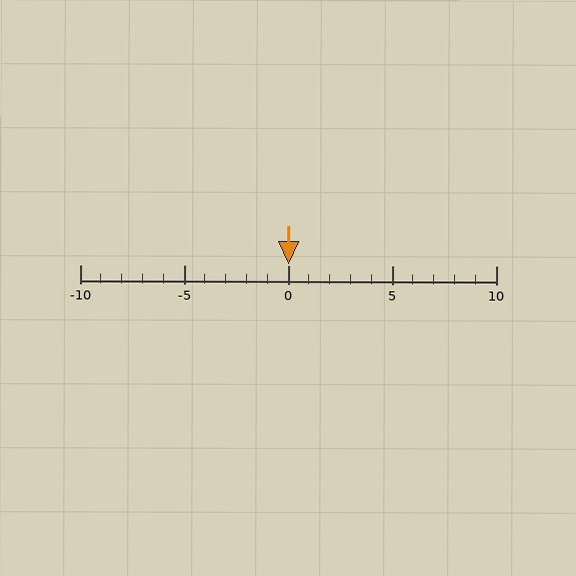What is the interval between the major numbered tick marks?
The major tick marks are spaced 5 units apart.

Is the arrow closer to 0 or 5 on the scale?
The arrow is closer to 0.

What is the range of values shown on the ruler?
The ruler shows values from -10 to 10.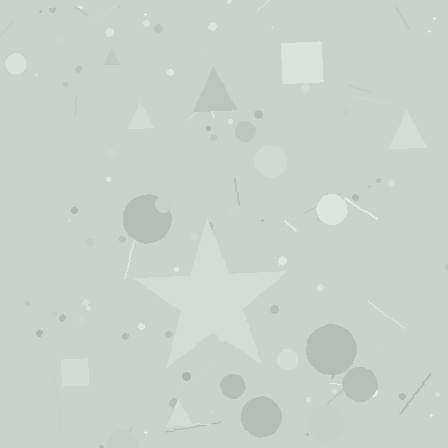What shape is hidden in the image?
A star is hidden in the image.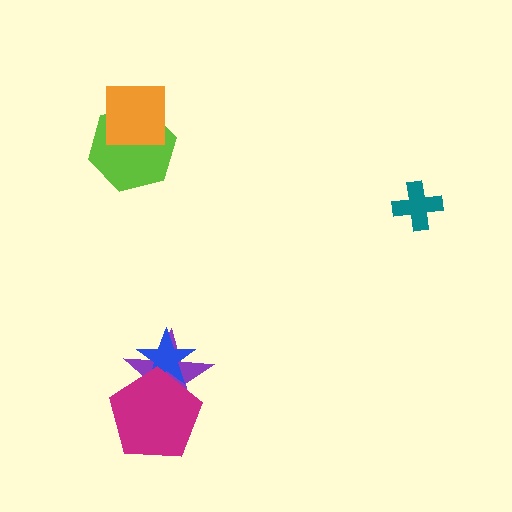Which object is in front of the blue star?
The magenta pentagon is in front of the blue star.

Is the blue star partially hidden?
Yes, it is partially covered by another shape.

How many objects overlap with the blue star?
2 objects overlap with the blue star.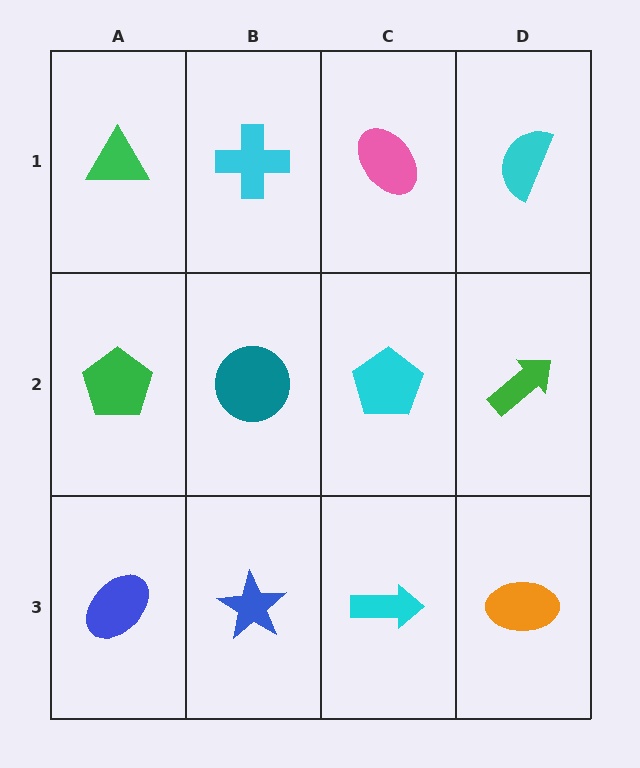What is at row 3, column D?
An orange ellipse.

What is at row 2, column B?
A teal circle.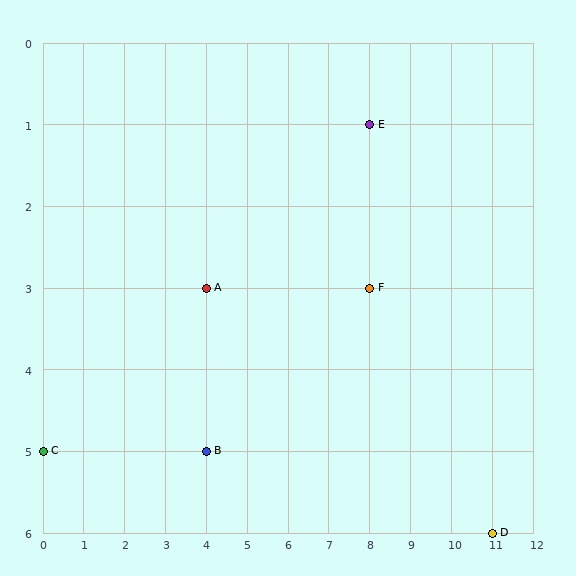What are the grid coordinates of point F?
Point F is at grid coordinates (8, 3).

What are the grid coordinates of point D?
Point D is at grid coordinates (11, 6).